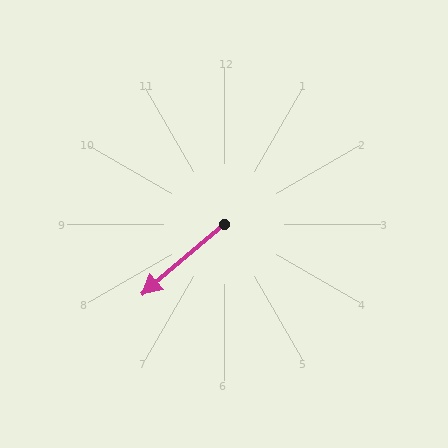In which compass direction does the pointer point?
Southwest.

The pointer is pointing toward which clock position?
Roughly 8 o'clock.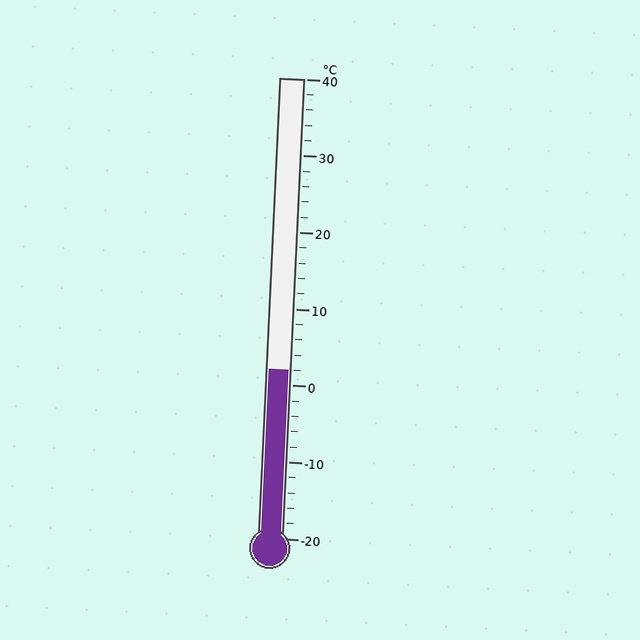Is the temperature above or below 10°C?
The temperature is below 10°C.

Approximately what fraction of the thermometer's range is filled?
The thermometer is filled to approximately 35% of its range.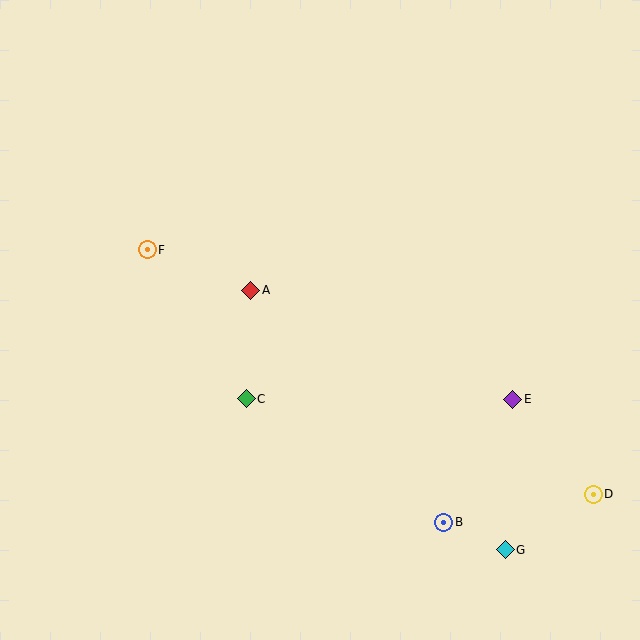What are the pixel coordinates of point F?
Point F is at (147, 250).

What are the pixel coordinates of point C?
Point C is at (246, 399).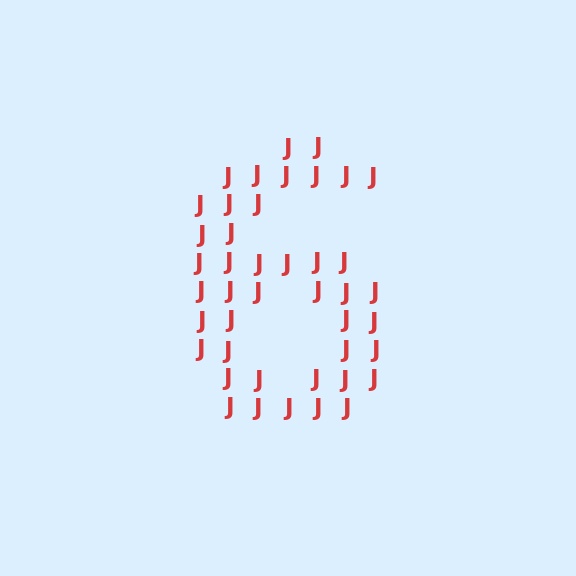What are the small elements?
The small elements are letter J's.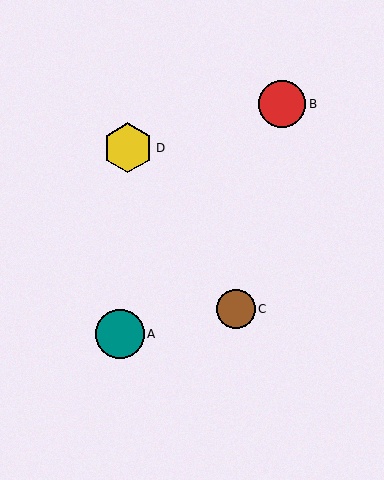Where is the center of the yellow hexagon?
The center of the yellow hexagon is at (128, 148).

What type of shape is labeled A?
Shape A is a teal circle.